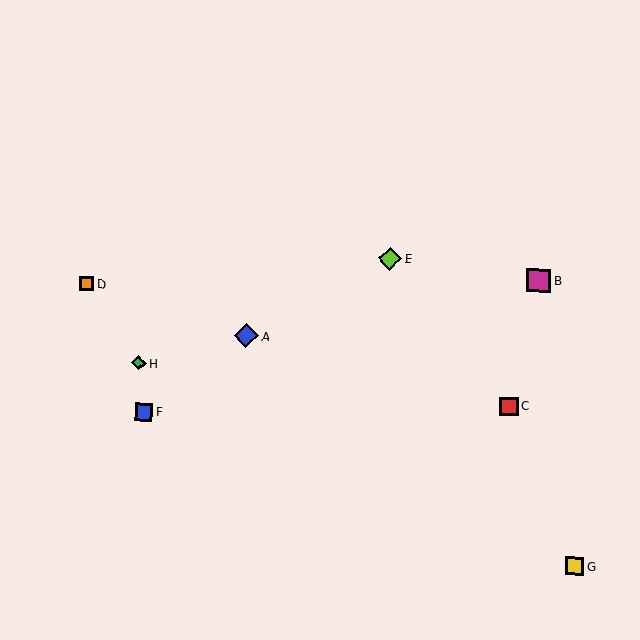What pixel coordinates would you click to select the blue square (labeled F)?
Click at (144, 412) to select the blue square F.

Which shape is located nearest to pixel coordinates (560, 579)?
The yellow square (labeled G) at (575, 566) is nearest to that location.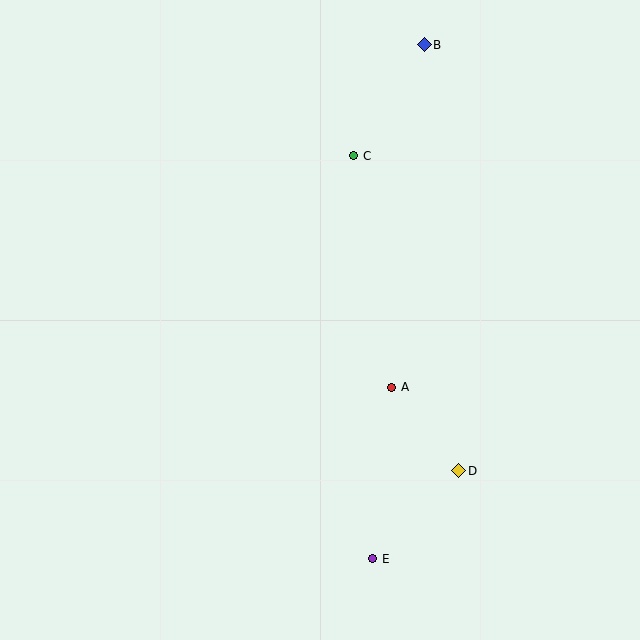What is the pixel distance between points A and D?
The distance between A and D is 107 pixels.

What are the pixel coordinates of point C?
Point C is at (354, 156).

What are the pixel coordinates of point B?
Point B is at (424, 45).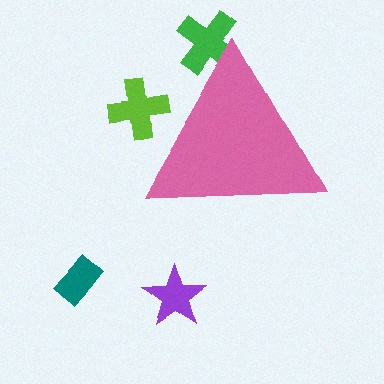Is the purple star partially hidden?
No, the purple star is fully visible.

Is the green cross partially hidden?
Yes, the green cross is partially hidden behind the pink triangle.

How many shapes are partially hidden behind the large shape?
2 shapes are partially hidden.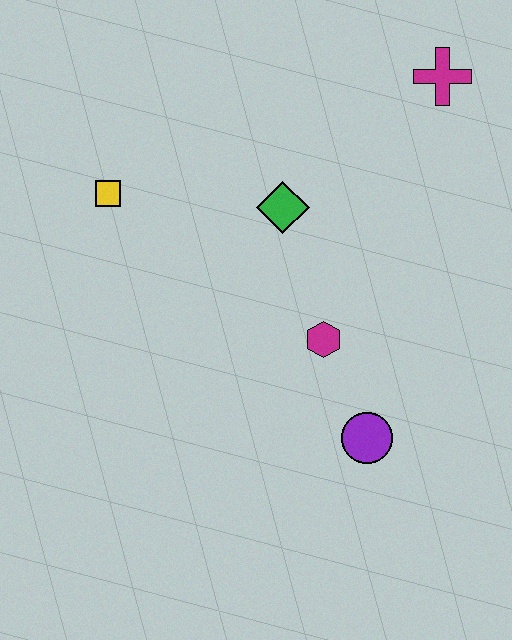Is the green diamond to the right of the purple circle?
No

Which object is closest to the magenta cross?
The green diamond is closest to the magenta cross.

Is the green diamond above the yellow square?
No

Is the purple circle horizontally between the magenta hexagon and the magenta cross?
Yes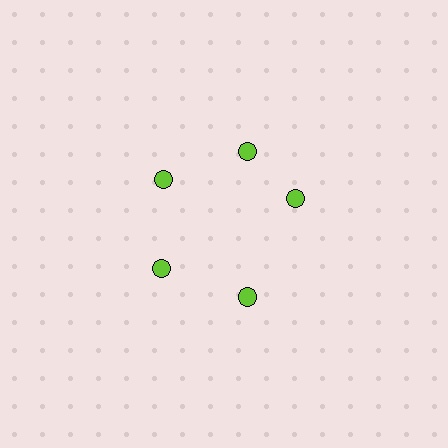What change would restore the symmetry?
The symmetry would be restored by rotating it back into even spacing with its neighbors so that all 5 circles sit at equal angles and equal distance from the center.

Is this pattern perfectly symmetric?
No. The 5 lime circles are arranged in a ring, but one element near the 3 o'clock position is rotated out of alignment along the ring, breaking the 5-fold rotational symmetry.